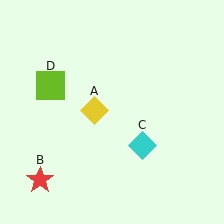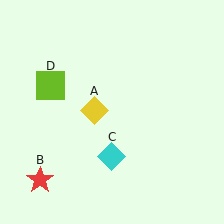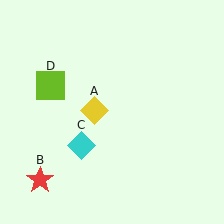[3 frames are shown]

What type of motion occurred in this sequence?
The cyan diamond (object C) rotated clockwise around the center of the scene.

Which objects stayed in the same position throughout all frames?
Yellow diamond (object A) and red star (object B) and lime square (object D) remained stationary.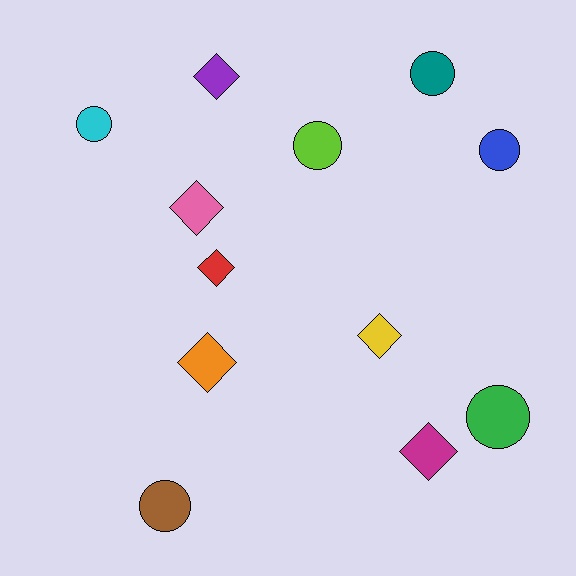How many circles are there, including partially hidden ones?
There are 6 circles.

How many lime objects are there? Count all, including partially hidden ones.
There is 1 lime object.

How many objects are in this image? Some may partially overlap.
There are 12 objects.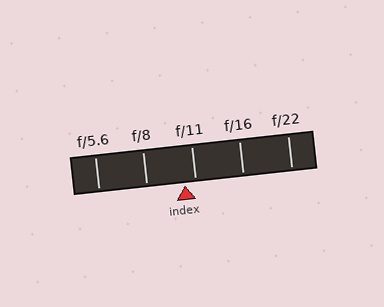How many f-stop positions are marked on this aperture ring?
There are 5 f-stop positions marked.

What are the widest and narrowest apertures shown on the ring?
The widest aperture shown is f/5.6 and the narrowest is f/22.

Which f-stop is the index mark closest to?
The index mark is closest to f/11.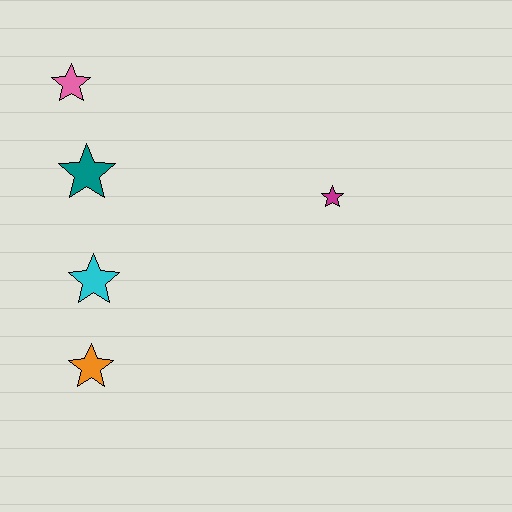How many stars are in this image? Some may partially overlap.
There are 5 stars.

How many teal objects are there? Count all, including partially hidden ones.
There is 1 teal object.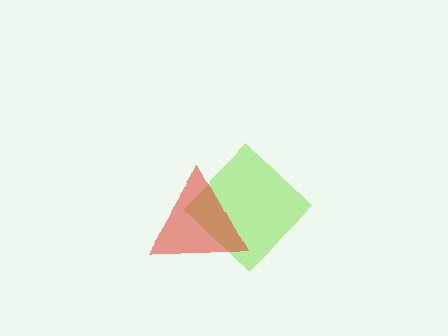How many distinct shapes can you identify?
There are 2 distinct shapes: a lime diamond, a red triangle.